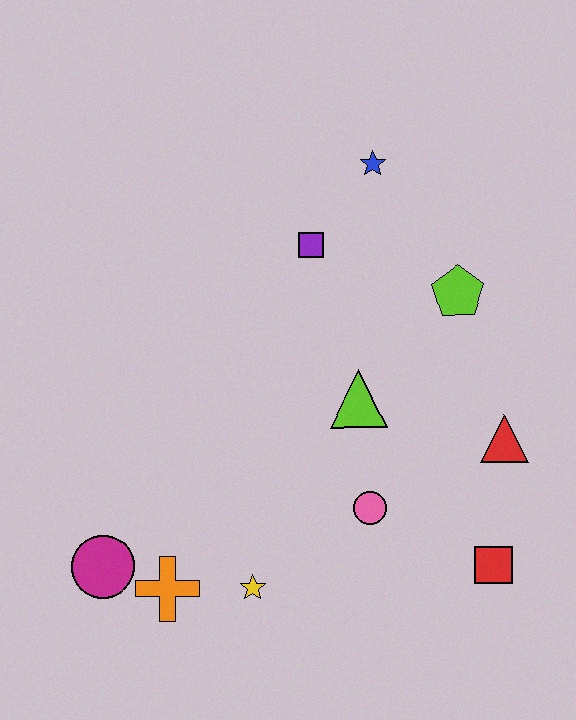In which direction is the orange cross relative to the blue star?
The orange cross is below the blue star.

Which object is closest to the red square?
The red triangle is closest to the red square.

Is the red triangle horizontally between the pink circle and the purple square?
No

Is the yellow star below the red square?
Yes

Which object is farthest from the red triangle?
The magenta circle is farthest from the red triangle.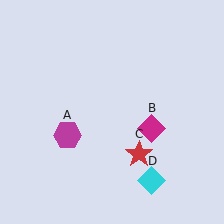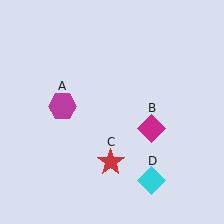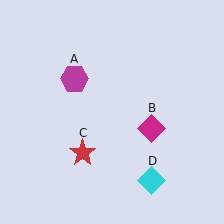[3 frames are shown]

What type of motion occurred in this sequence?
The magenta hexagon (object A), red star (object C) rotated clockwise around the center of the scene.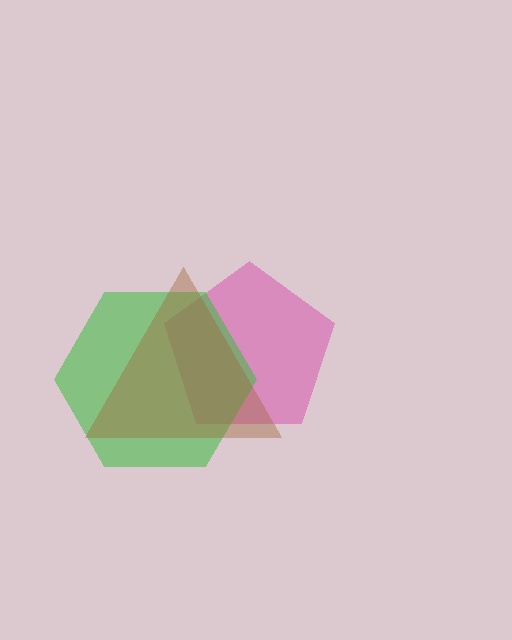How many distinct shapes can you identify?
There are 3 distinct shapes: a pink pentagon, a green hexagon, a brown triangle.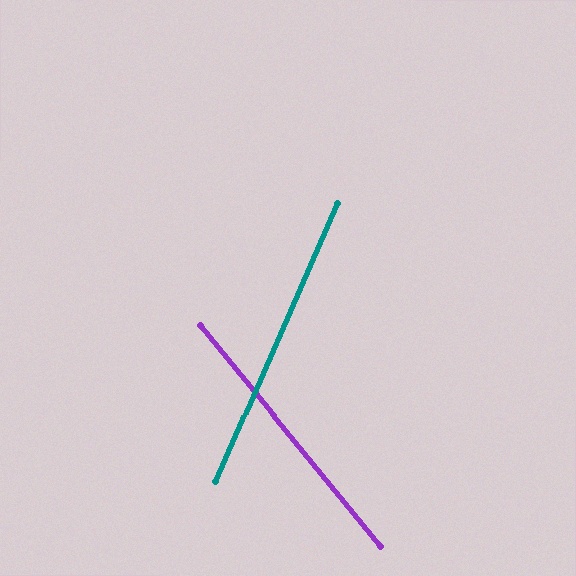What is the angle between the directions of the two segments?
Approximately 63 degrees.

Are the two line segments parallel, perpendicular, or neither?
Neither parallel nor perpendicular — they differ by about 63°.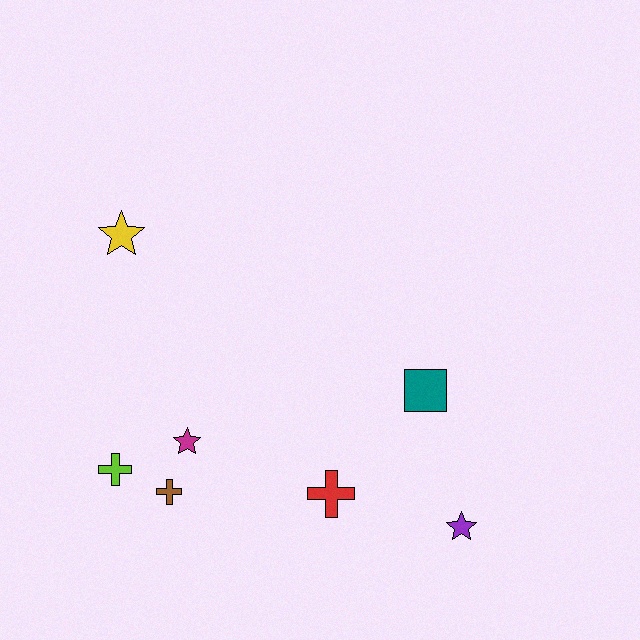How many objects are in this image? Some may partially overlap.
There are 7 objects.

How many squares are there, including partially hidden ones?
There is 1 square.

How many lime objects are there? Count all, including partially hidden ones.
There is 1 lime object.